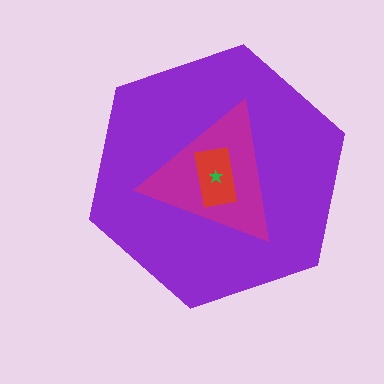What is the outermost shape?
The purple hexagon.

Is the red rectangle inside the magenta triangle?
Yes.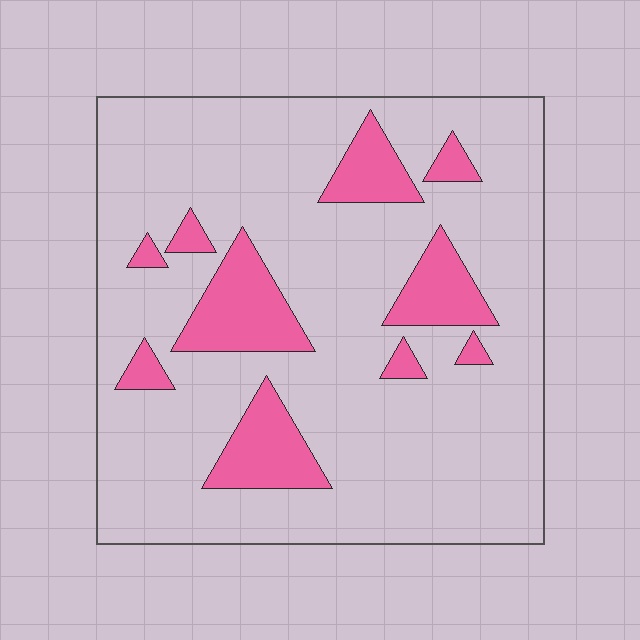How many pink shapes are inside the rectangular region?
10.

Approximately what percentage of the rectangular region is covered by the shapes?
Approximately 15%.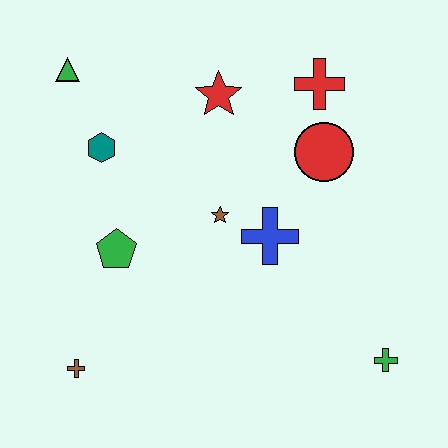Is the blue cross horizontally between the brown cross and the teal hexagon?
No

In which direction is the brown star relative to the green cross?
The brown star is to the left of the green cross.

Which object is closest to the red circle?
The red cross is closest to the red circle.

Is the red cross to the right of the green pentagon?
Yes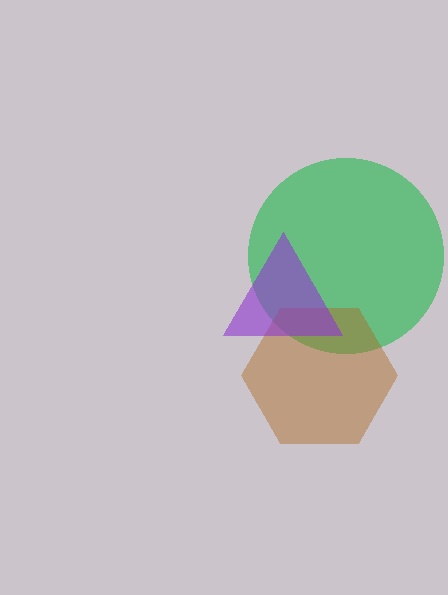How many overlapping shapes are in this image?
There are 3 overlapping shapes in the image.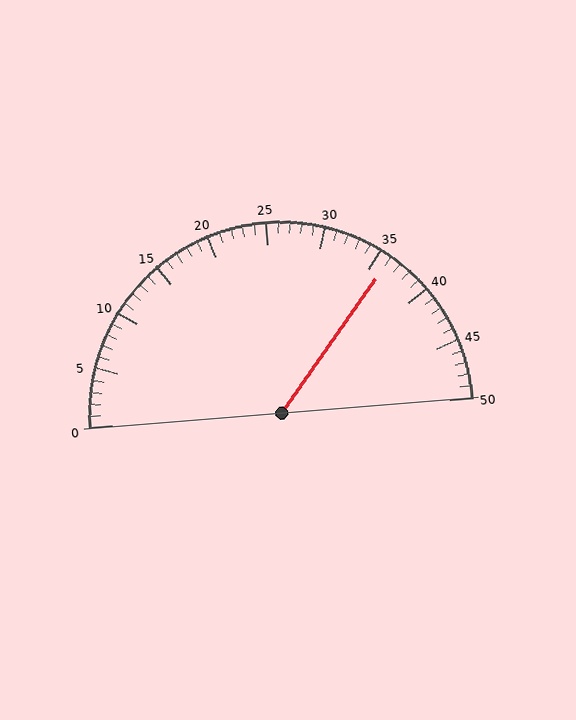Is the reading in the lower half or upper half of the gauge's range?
The reading is in the upper half of the range (0 to 50).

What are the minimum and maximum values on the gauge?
The gauge ranges from 0 to 50.